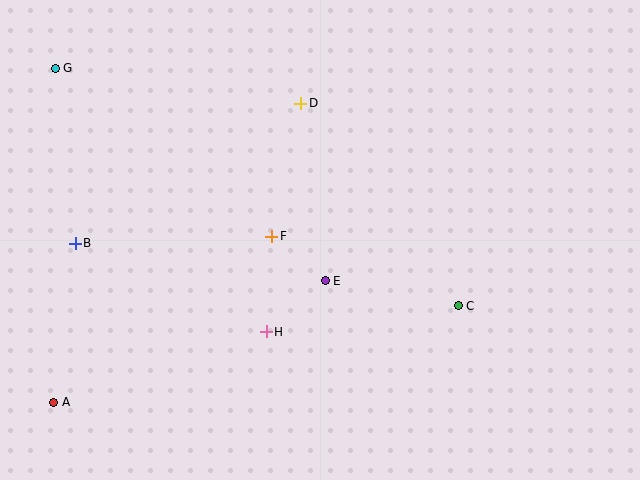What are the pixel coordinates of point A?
Point A is at (54, 402).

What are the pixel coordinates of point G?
Point G is at (55, 68).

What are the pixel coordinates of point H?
Point H is at (266, 332).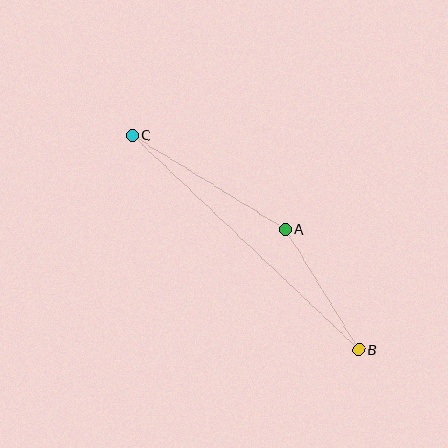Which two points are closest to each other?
Points A and B are closest to each other.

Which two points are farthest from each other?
Points B and C are farthest from each other.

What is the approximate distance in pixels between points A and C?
The distance between A and C is approximately 179 pixels.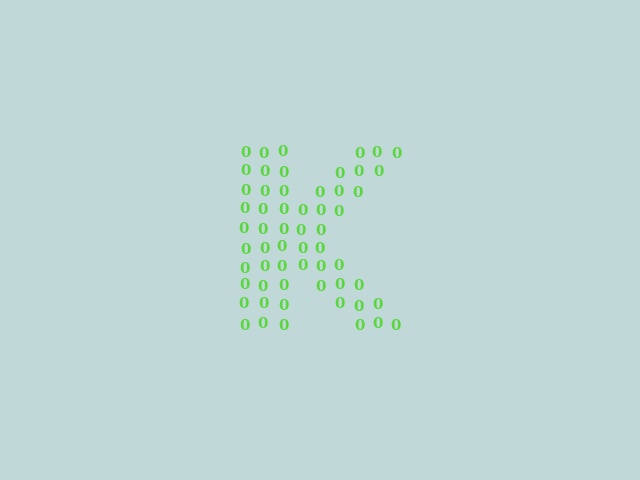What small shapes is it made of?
It is made of small digit 0's.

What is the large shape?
The large shape is the letter K.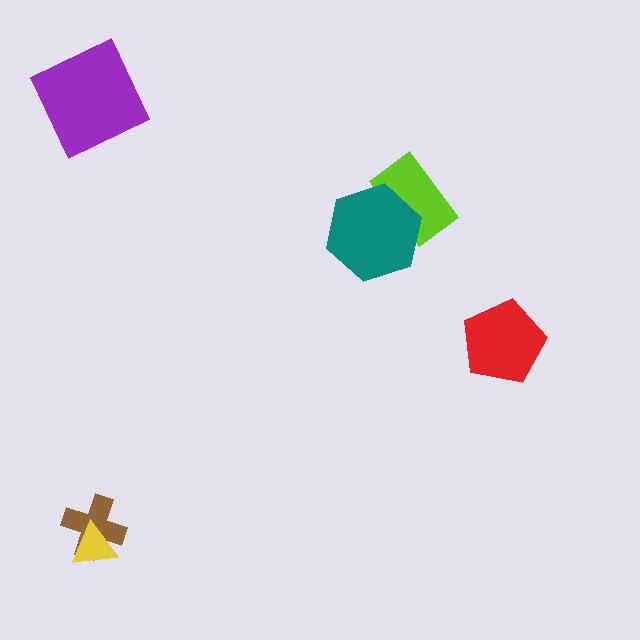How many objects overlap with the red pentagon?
0 objects overlap with the red pentagon.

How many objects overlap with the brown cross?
1 object overlaps with the brown cross.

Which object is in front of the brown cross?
The yellow triangle is in front of the brown cross.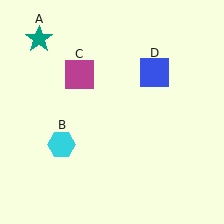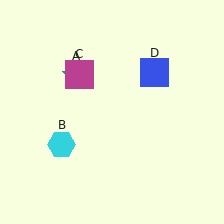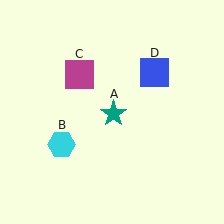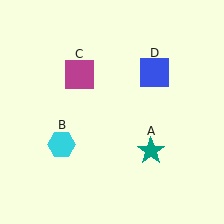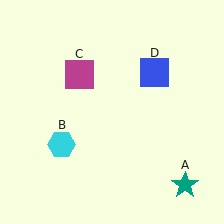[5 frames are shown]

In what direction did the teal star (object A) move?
The teal star (object A) moved down and to the right.